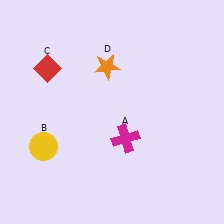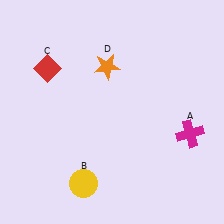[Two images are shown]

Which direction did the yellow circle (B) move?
The yellow circle (B) moved right.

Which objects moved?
The objects that moved are: the magenta cross (A), the yellow circle (B).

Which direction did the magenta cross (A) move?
The magenta cross (A) moved right.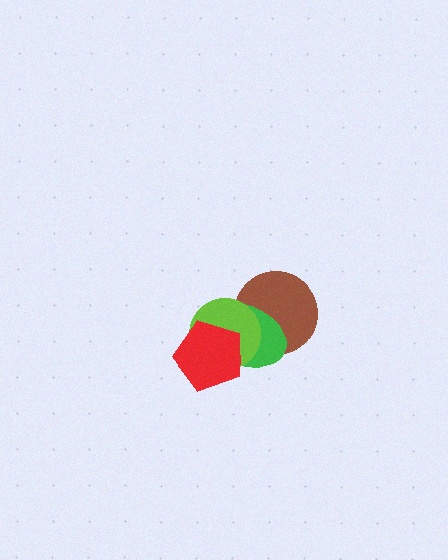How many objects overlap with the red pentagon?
2 objects overlap with the red pentagon.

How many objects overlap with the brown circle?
2 objects overlap with the brown circle.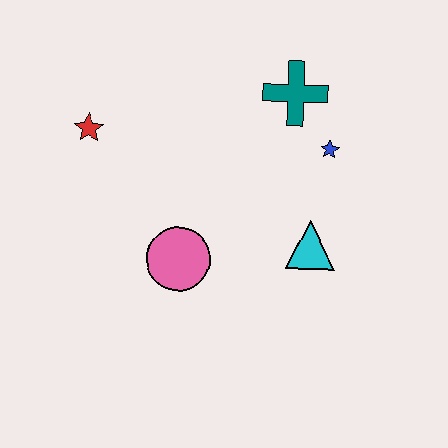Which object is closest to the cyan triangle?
The blue star is closest to the cyan triangle.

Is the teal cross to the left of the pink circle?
No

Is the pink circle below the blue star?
Yes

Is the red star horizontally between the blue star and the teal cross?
No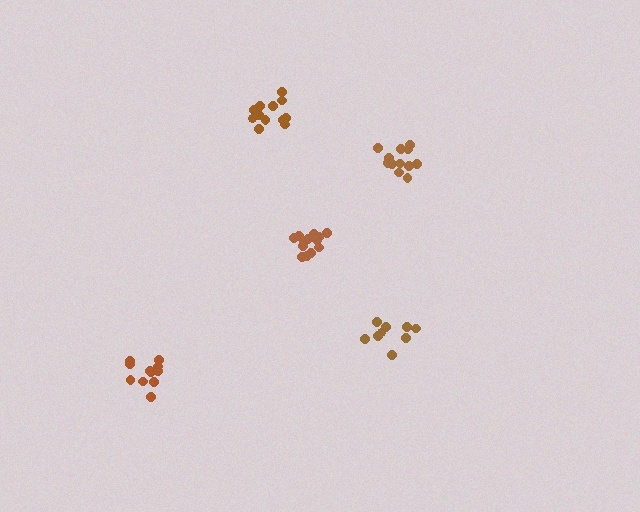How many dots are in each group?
Group 1: 12 dots, Group 2: 9 dots, Group 3: 11 dots, Group 4: 13 dots, Group 5: 12 dots (57 total).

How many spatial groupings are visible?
There are 5 spatial groupings.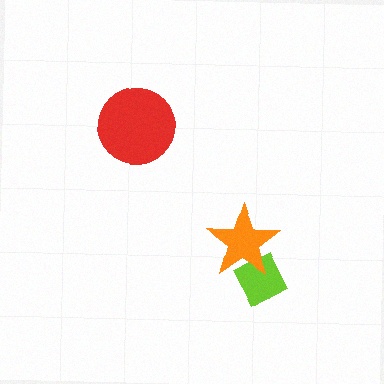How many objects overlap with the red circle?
0 objects overlap with the red circle.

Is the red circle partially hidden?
No, no other shape covers it.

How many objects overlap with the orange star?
1 object overlaps with the orange star.